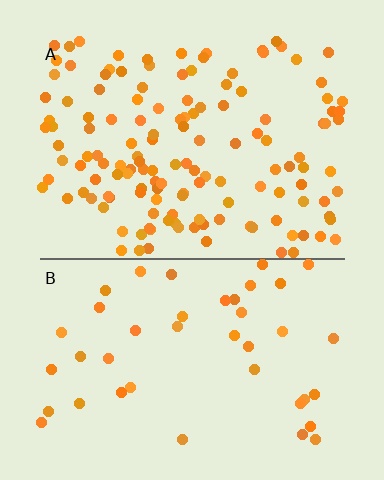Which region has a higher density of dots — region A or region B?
A (the top).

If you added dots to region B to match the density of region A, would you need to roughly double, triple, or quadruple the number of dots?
Approximately triple.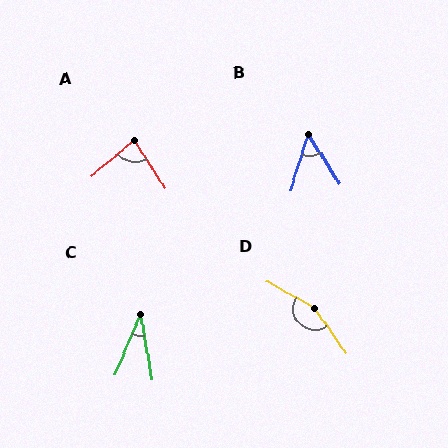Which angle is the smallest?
C, at approximately 33 degrees.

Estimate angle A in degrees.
Approximately 83 degrees.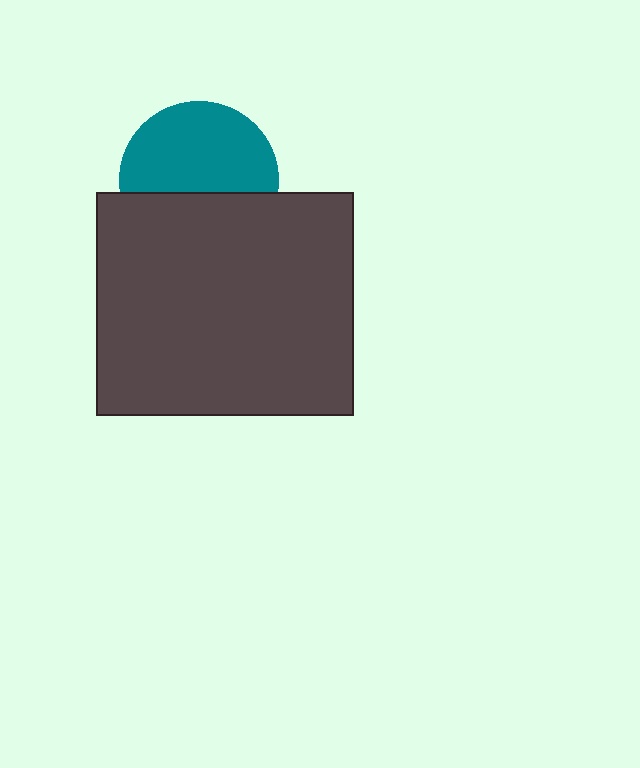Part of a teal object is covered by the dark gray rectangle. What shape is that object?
It is a circle.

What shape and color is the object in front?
The object in front is a dark gray rectangle.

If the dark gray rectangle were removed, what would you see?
You would see the complete teal circle.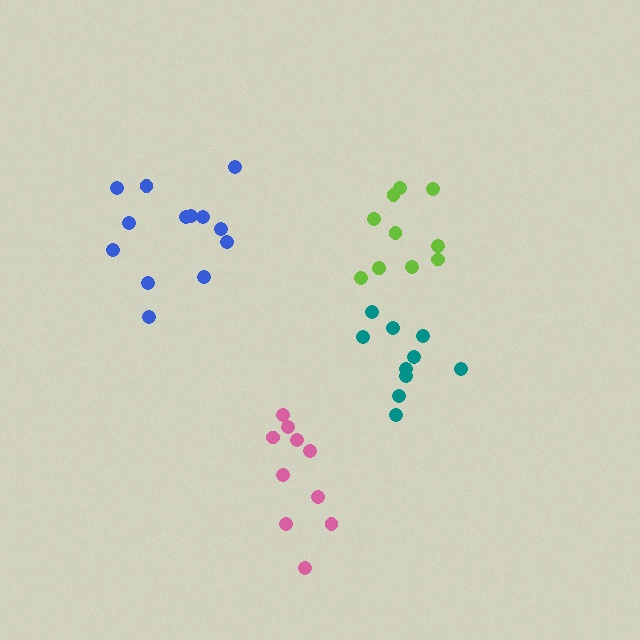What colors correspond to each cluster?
The clusters are colored: blue, teal, lime, pink.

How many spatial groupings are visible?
There are 4 spatial groupings.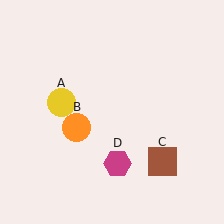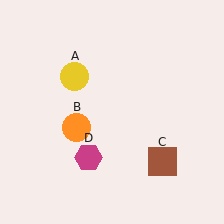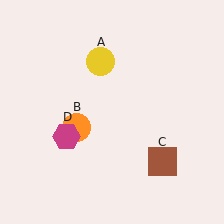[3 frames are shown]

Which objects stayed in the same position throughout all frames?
Orange circle (object B) and brown square (object C) remained stationary.